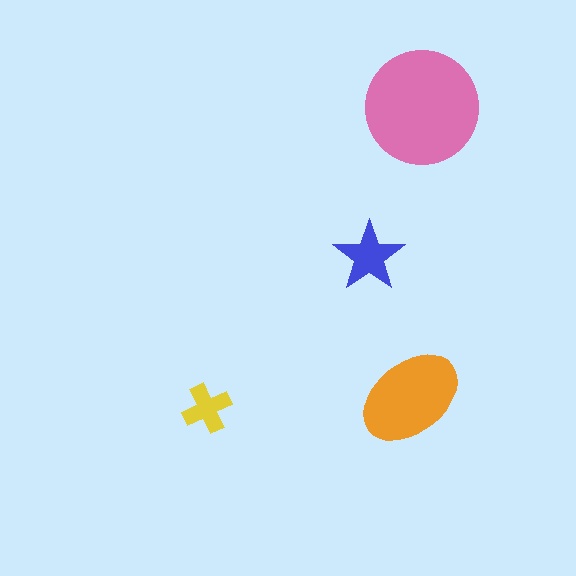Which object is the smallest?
The yellow cross.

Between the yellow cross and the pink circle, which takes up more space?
The pink circle.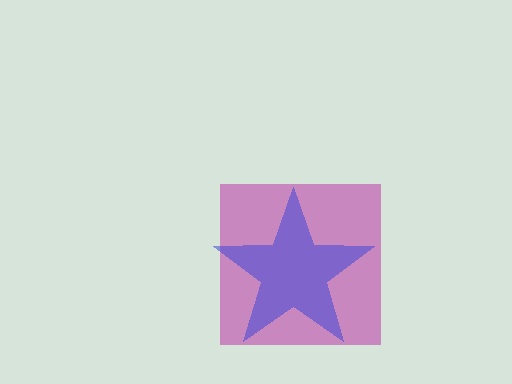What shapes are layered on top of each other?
The layered shapes are: a magenta square, a blue star.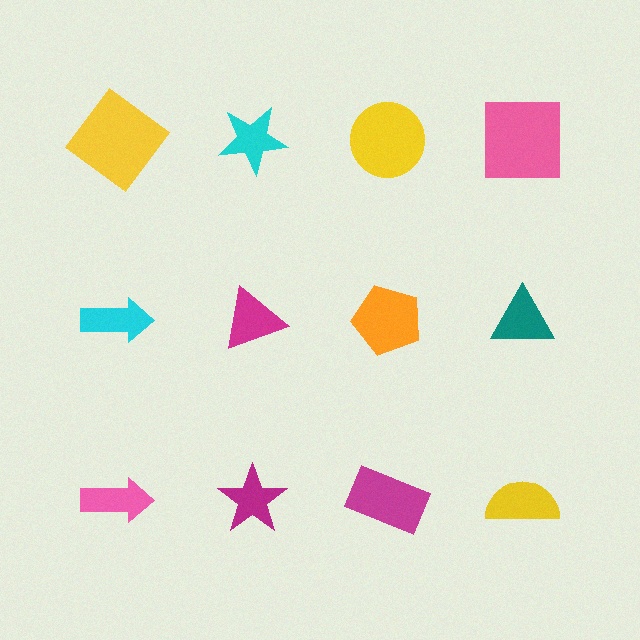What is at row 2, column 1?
A cyan arrow.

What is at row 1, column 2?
A cyan star.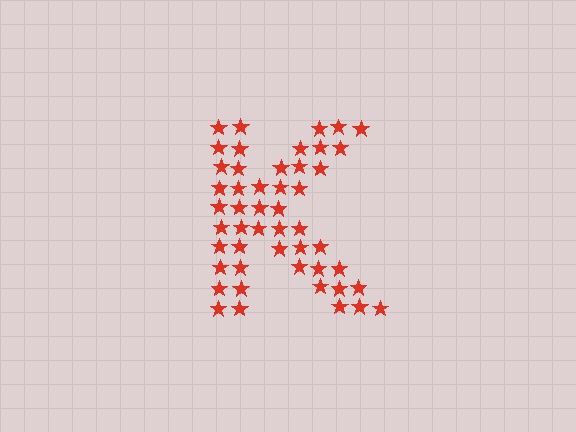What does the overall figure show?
The overall figure shows the letter K.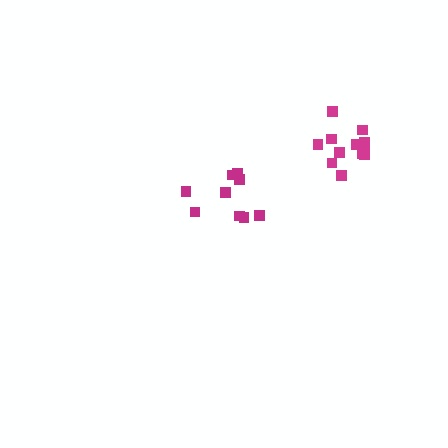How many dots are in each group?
Group 1: 9 dots, Group 2: 12 dots (21 total).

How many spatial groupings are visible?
There are 2 spatial groupings.